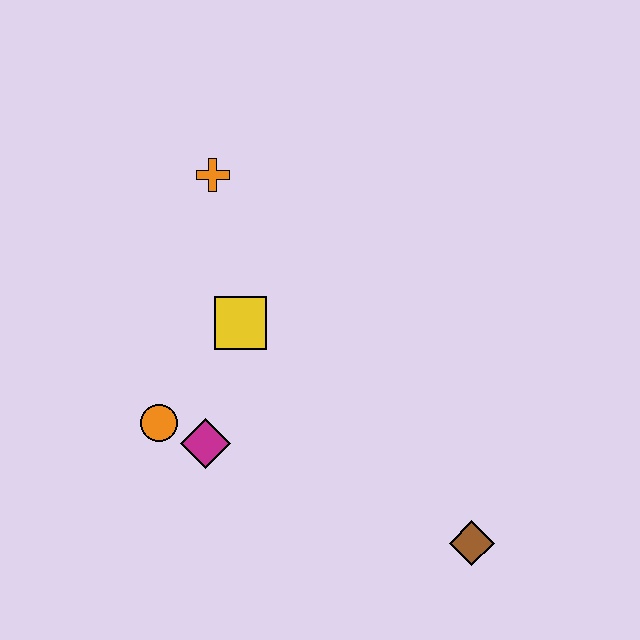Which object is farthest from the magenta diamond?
The brown diamond is farthest from the magenta diamond.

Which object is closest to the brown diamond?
The magenta diamond is closest to the brown diamond.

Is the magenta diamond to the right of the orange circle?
Yes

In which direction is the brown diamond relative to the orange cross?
The brown diamond is below the orange cross.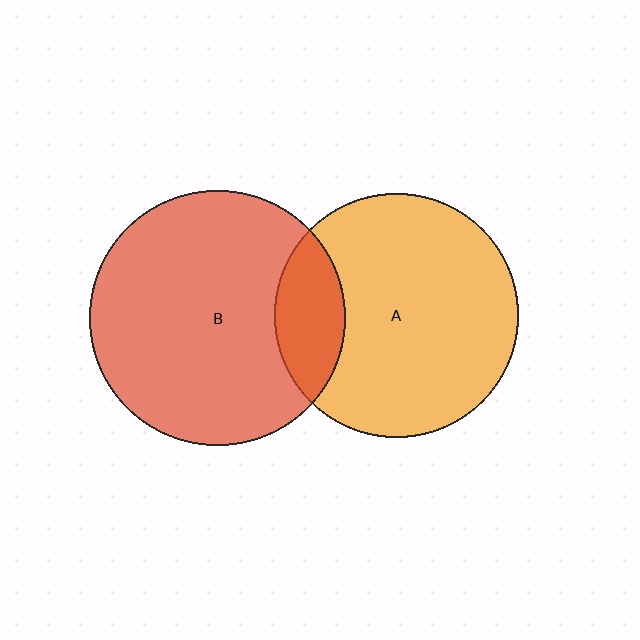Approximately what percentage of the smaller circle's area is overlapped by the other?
Approximately 20%.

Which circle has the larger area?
Circle B (red).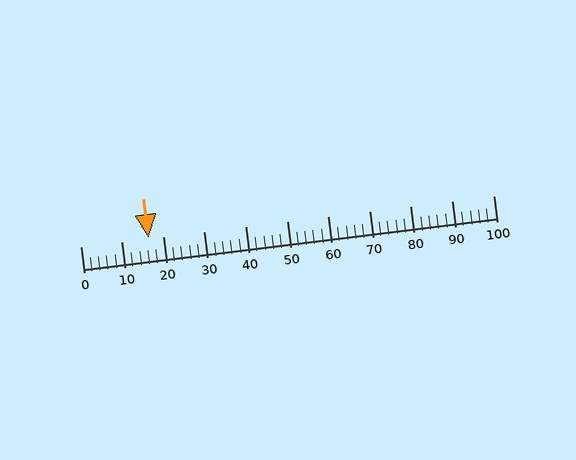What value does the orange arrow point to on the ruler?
The orange arrow points to approximately 16.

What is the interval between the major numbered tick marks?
The major tick marks are spaced 10 units apart.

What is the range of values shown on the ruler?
The ruler shows values from 0 to 100.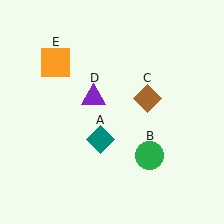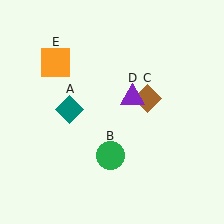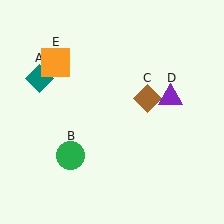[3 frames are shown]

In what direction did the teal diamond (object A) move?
The teal diamond (object A) moved up and to the left.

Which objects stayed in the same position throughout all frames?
Brown diamond (object C) and orange square (object E) remained stationary.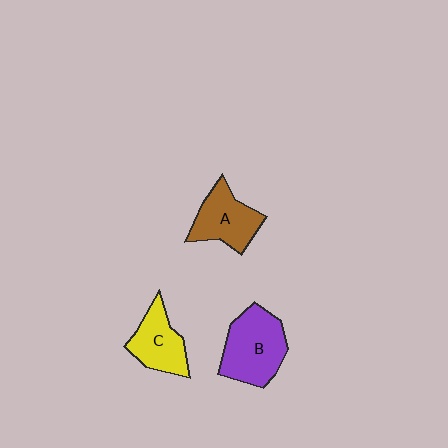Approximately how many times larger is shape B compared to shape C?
Approximately 1.4 times.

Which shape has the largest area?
Shape B (purple).